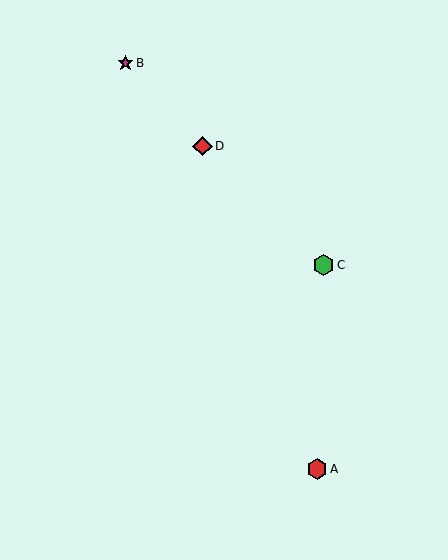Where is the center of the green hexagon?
The center of the green hexagon is at (323, 265).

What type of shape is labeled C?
Shape C is a green hexagon.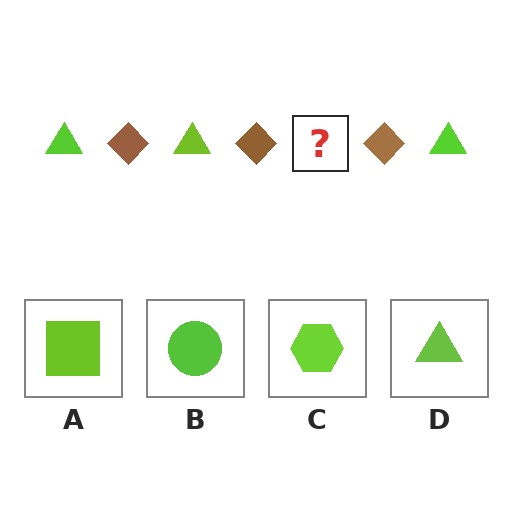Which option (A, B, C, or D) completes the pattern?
D.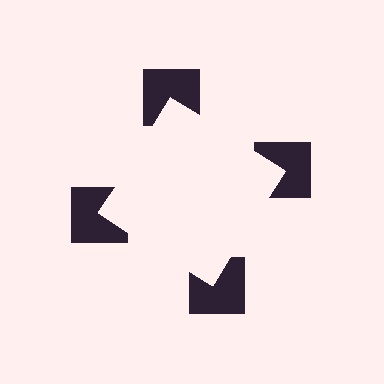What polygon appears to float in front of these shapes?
An illusory square — its edges are inferred from the aligned wedge cuts in the notched squares, not physically drawn.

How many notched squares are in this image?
There are 4 — one at each vertex of the illusory square.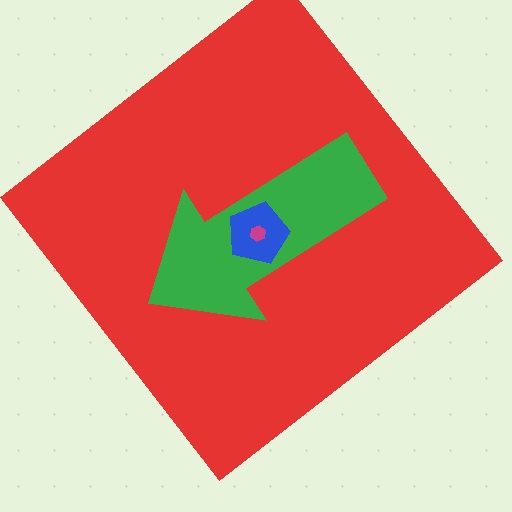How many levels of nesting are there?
4.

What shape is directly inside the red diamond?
The green arrow.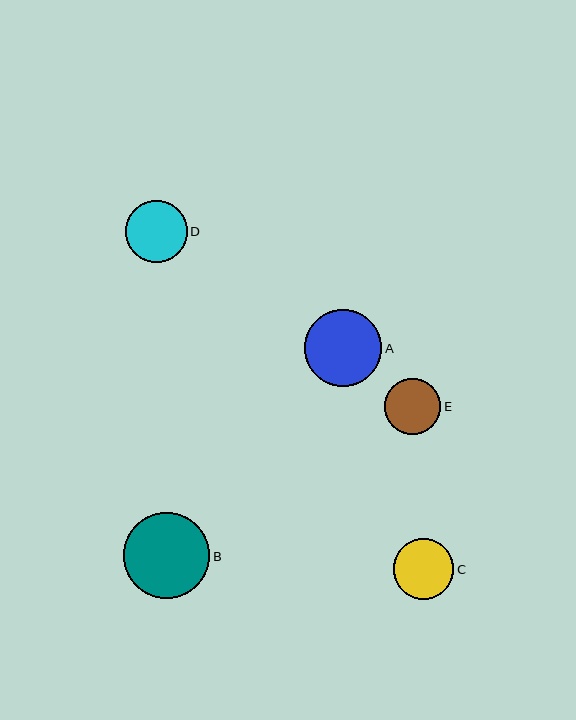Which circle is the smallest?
Circle E is the smallest with a size of approximately 56 pixels.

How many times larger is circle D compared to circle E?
Circle D is approximately 1.1 times the size of circle E.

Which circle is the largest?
Circle B is the largest with a size of approximately 86 pixels.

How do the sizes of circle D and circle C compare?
Circle D and circle C are approximately the same size.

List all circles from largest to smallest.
From largest to smallest: B, A, D, C, E.